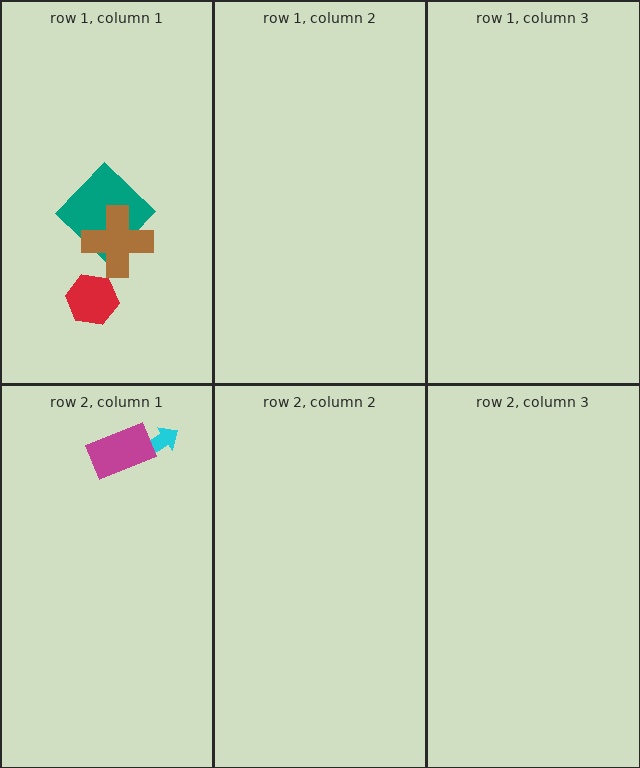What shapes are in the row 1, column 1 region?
The red hexagon, the teal diamond, the brown cross.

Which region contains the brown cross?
The row 1, column 1 region.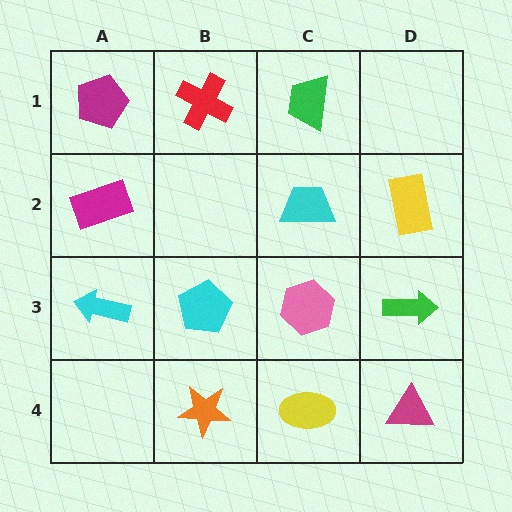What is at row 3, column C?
A pink hexagon.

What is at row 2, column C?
A cyan trapezoid.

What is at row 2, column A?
A magenta rectangle.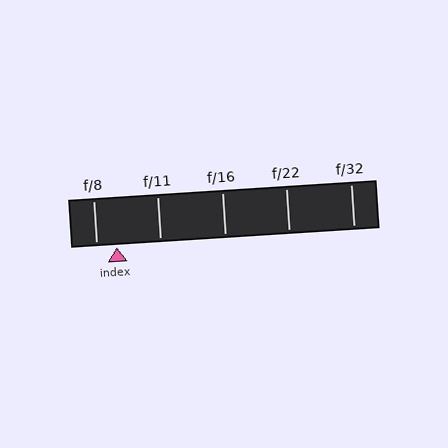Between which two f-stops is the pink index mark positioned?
The index mark is between f/8 and f/11.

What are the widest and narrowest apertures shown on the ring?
The widest aperture shown is f/8 and the narrowest is f/32.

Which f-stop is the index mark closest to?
The index mark is closest to f/8.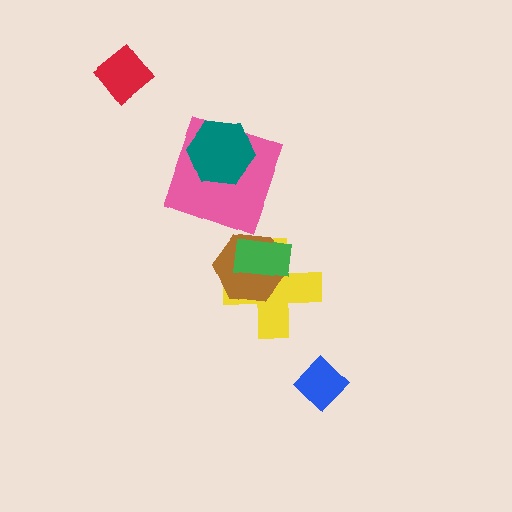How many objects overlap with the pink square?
1 object overlaps with the pink square.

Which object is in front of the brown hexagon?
The green rectangle is in front of the brown hexagon.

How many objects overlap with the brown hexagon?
2 objects overlap with the brown hexagon.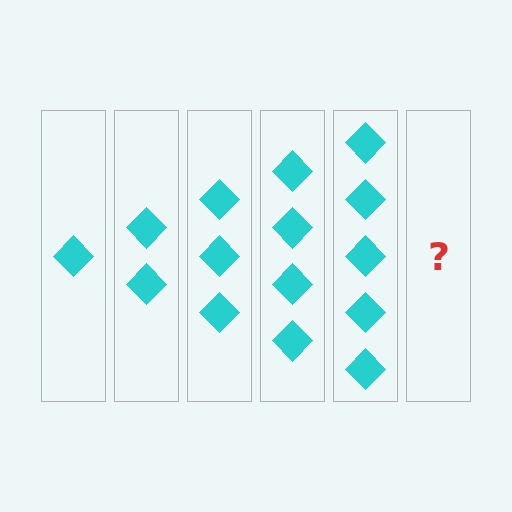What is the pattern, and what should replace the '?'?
The pattern is that each step adds one more diamond. The '?' should be 6 diamonds.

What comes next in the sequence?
The next element should be 6 diamonds.